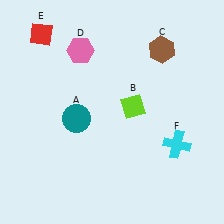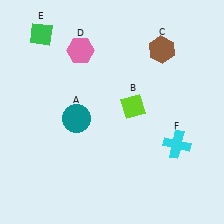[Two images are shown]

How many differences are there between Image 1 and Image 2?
There is 1 difference between the two images.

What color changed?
The diamond (E) changed from red in Image 1 to green in Image 2.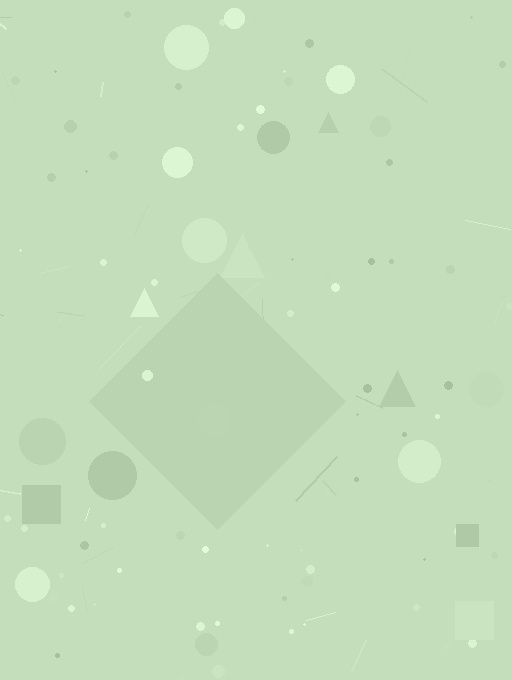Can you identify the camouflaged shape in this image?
The camouflaged shape is a diamond.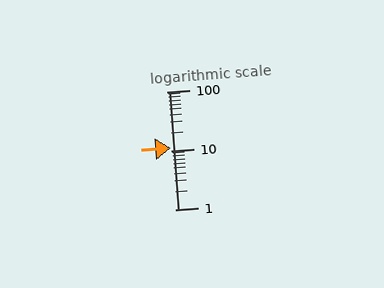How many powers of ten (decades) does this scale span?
The scale spans 2 decades, from 1 to 100.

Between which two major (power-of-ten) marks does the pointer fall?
The pointer is between 10 and 100.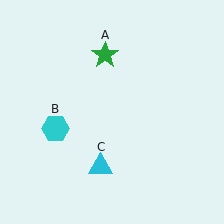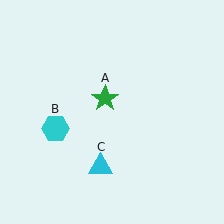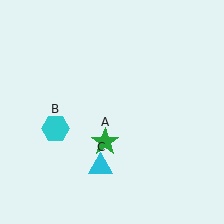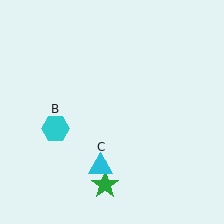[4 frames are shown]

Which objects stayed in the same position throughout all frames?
Cyan hexagon (object B) and cyan triangle (object C) remained stationary.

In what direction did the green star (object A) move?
The green star (object A) moved down.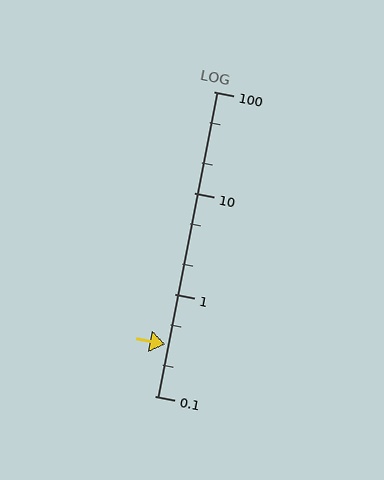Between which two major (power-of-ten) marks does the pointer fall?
The pointer is between 0.1 and 1.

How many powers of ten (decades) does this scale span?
The scale spans 3 decades, from 0.1 to 100.